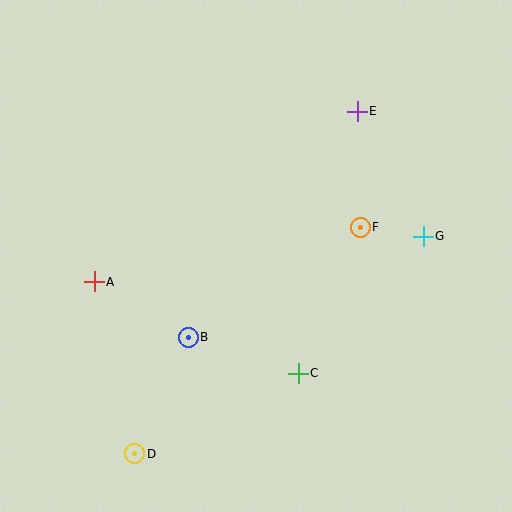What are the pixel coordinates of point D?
Point D is at (135, 454).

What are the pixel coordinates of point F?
Point F is at (360, 227).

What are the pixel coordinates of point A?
Point A is at (94, 282).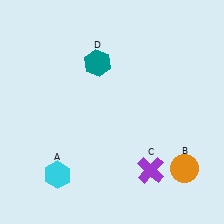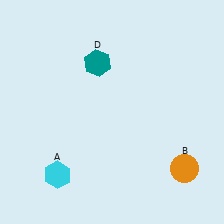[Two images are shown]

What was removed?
The purple cross (C) was removed in Image 2.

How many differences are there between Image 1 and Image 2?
There is 1 difference between the two images.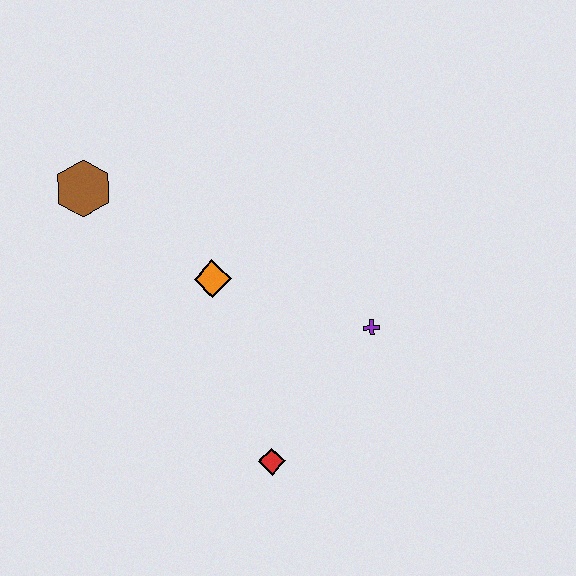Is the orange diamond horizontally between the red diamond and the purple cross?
No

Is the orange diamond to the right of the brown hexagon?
Yes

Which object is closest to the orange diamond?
The brown hexagon is closest to the orange diamond.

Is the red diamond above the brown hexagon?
No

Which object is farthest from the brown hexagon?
The red diamond is farthest from the brown hexagon.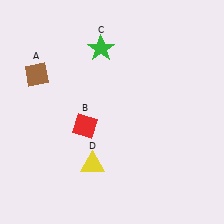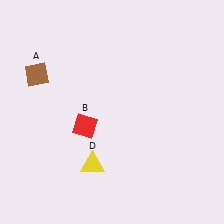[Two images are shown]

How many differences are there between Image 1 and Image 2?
There is 1 difference between the two images.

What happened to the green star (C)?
The green star (C) was removed in Image 2. It was in the top-left area of Image 1.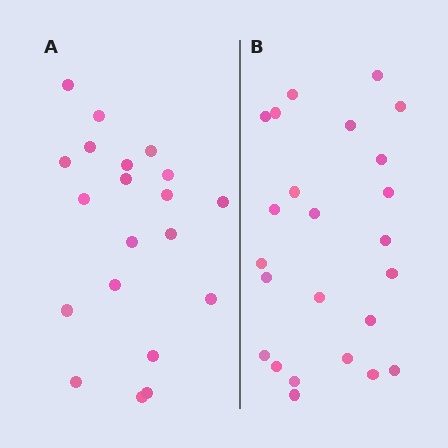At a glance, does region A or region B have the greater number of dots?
Region B (the right region) has more dots.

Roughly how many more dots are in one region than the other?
Region B has about 4 more dots than region A.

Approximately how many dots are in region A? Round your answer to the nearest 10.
About 20 dots.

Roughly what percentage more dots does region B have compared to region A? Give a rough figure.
About 20% more.